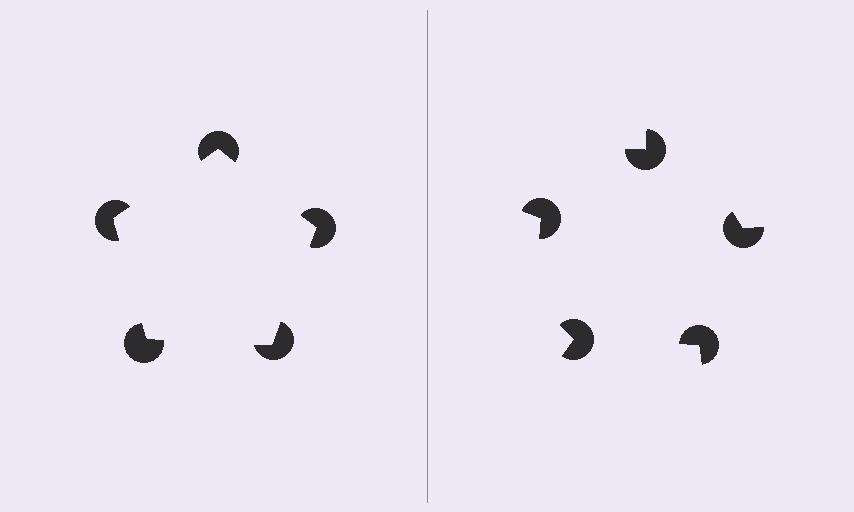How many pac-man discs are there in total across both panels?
10 — 5 on each side.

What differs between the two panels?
The pac-man discs are positioned identically on both sides; only the wedge orientations differ. On the left they align to a pentagon; on the right they are misaligned.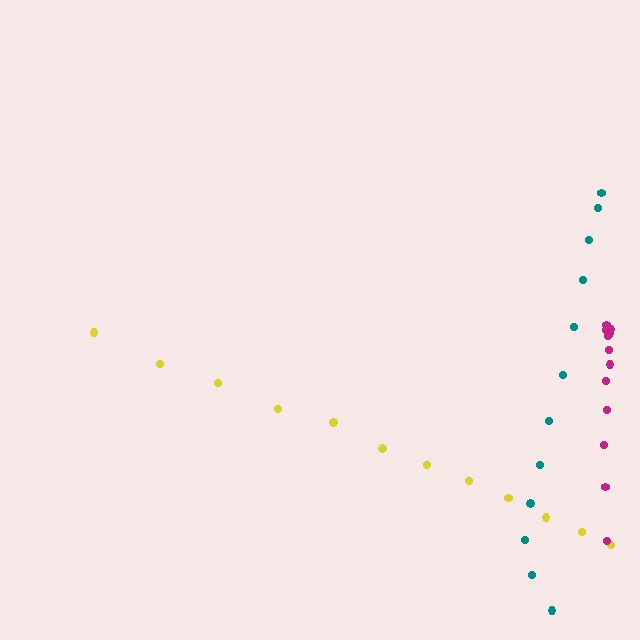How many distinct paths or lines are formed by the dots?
There are 3 distinct paths.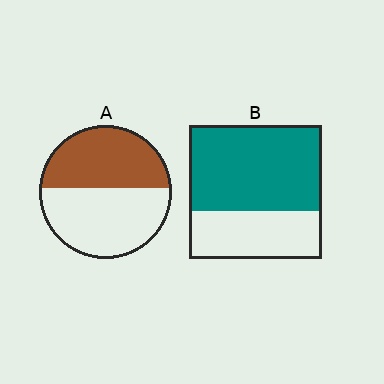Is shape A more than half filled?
Roughly half.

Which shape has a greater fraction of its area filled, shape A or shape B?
Shape B.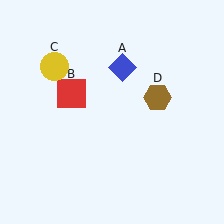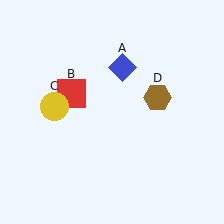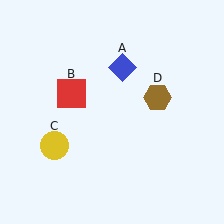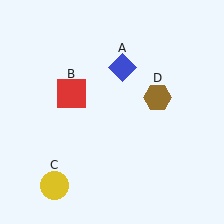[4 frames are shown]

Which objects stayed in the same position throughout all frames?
Blue diamond (object A) and red square (object B) and brown hexagon (object D) remained stationary.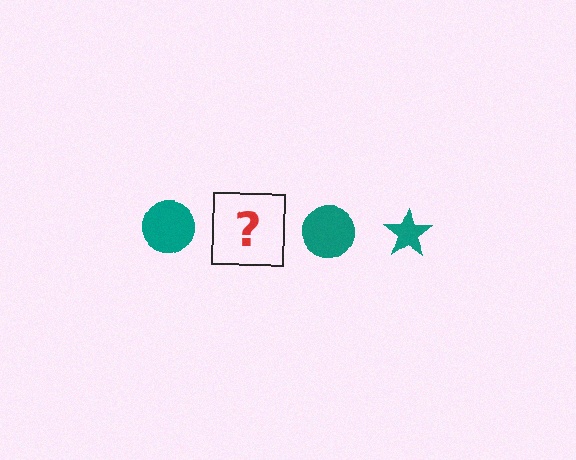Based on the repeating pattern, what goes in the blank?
The blank should be a teal star.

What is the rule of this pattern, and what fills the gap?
The rule is that the pattern cycles through circle, star shapes in teal. The gap should be filled with a teal star.